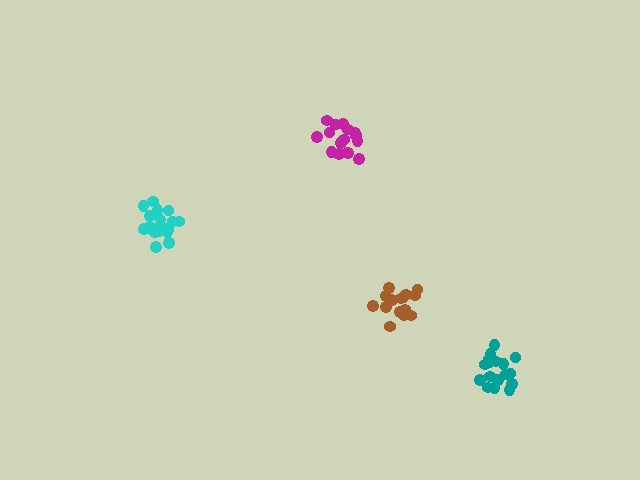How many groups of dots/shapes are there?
There are 4 groups.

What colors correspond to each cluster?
The clusters are colored: magenta, teal, brown, cyan.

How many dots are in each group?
Group 1: 15 dots, Group 2: 17 dots, Group 3: 15 dots, Group 4: 19 dots (66 total).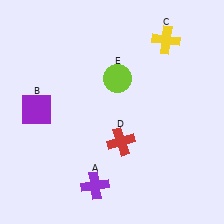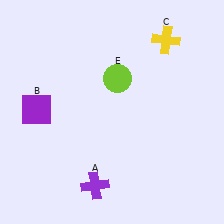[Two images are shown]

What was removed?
The red cross (D) was removed in Image 2.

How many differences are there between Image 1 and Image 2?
There is 1 difference between the two images.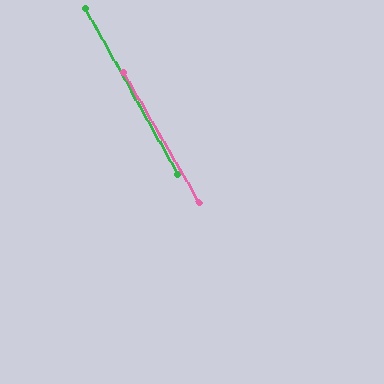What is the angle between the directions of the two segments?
Approximately 1 degree.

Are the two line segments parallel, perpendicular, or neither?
Parallel — their directions differ by only 1.0°.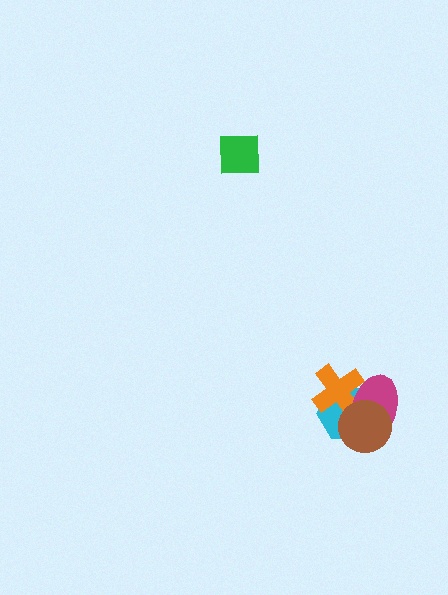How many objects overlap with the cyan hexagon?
3 objects overlap with the cyan hexagon.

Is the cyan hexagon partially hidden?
Yes, it is partially covered by another shape.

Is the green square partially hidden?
No, no other shape covers it.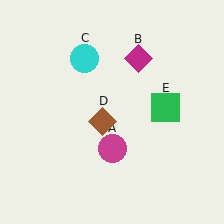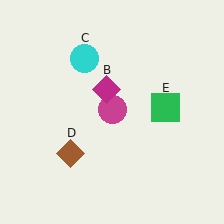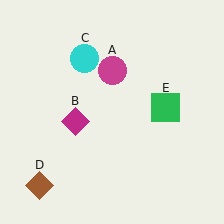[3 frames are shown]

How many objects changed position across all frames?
3 objects changed position: magenta circle (object A), magenta diamond (object B), brown diamond (object D).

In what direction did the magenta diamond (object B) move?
The magenta diamond (object B) moved down and to the left.